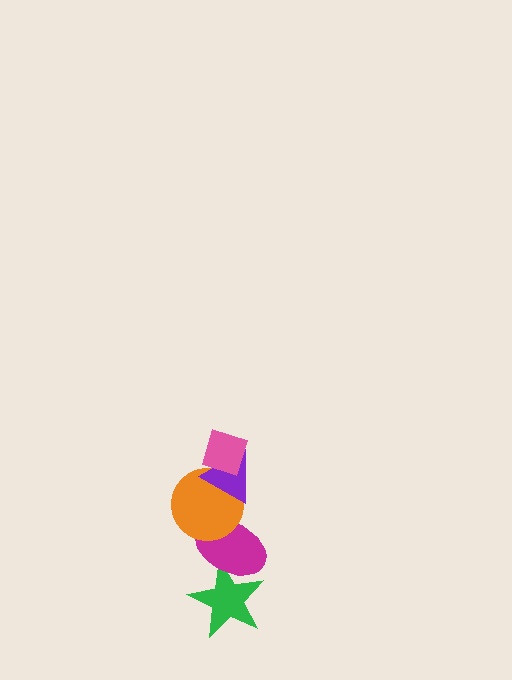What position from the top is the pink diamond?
The pink diamond is 1st from the top.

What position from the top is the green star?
The green star is 5th from the top.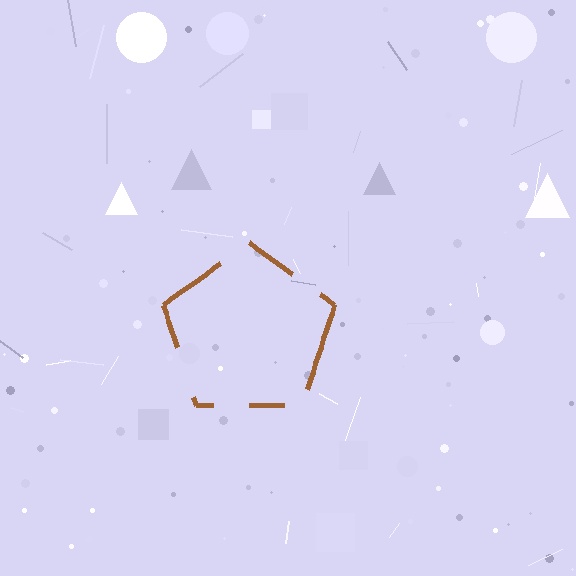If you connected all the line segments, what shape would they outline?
They would outline a pentagon.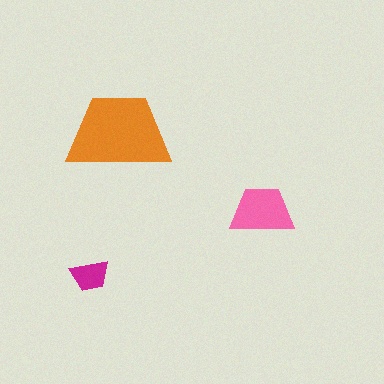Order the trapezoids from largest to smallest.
the orange one, the pink one, the magenta one.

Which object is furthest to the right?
The pink trapezoid is rightmost.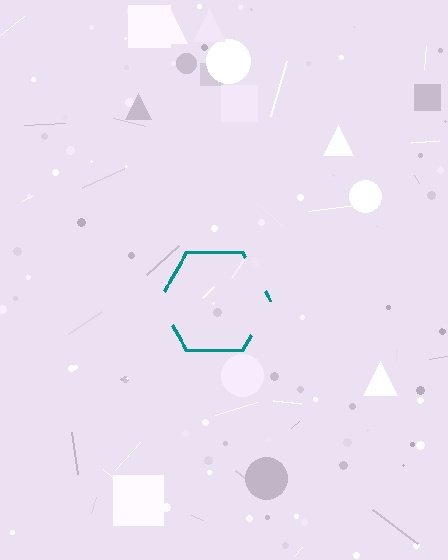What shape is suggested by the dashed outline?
The dashed outline suggests a hexagon.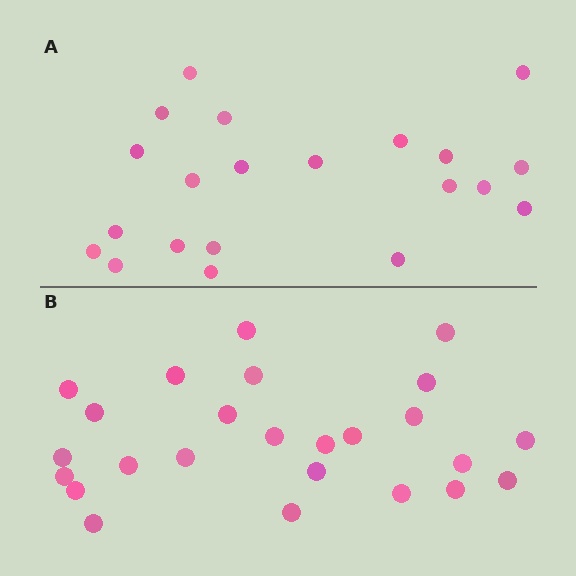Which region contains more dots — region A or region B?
Region B (the bottom region) has more dots.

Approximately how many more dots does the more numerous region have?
Region B has about 4 more dots than region A.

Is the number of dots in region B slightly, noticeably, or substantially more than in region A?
Region B has only slightly more — the two regions are fairly close. The ratio is roughly 1.2 to 1.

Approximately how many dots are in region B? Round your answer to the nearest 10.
About 20 dots. (The exact count is 25, which rounds to 20.)